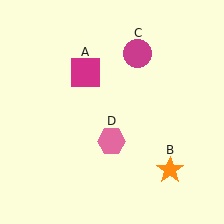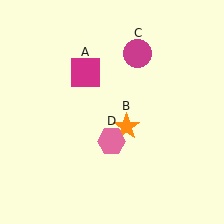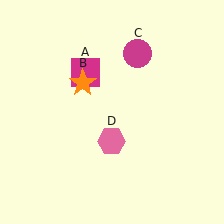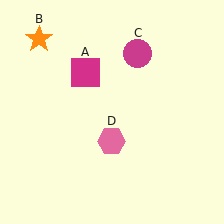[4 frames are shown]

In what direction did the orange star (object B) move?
The orange star (object B) moved up and to the left.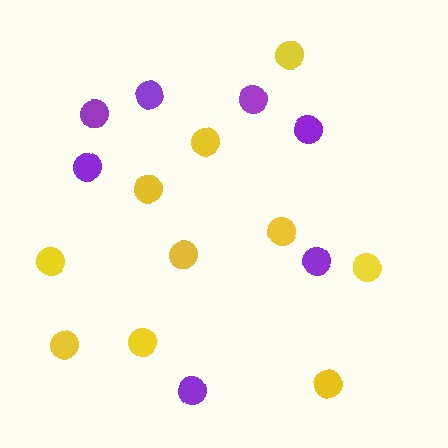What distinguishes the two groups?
There are 2 groups: one group of yellow circles (10) and one group of purple circles (7).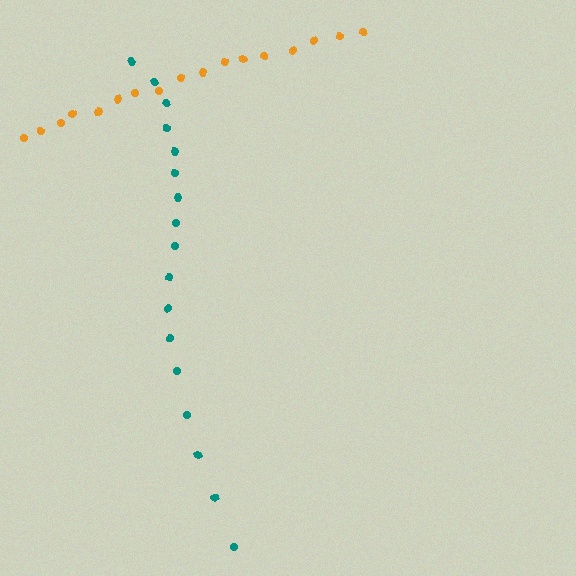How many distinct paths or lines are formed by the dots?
There are 2 distinct paths.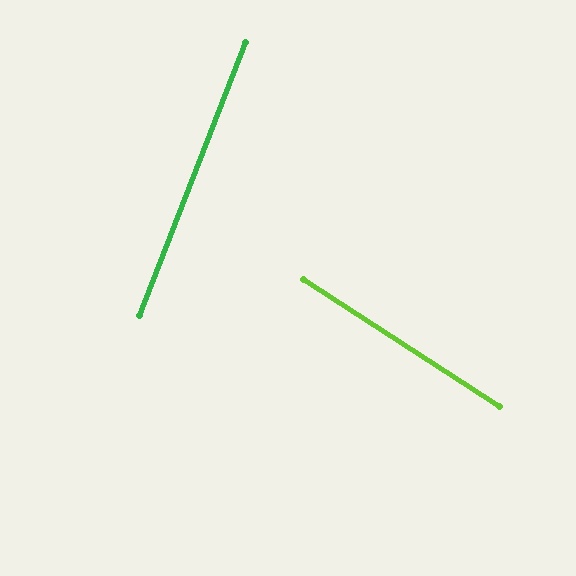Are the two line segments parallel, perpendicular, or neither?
Neither parallel nor perpendicular — they differ by about 78°.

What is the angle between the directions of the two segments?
Approximately 78 degrees.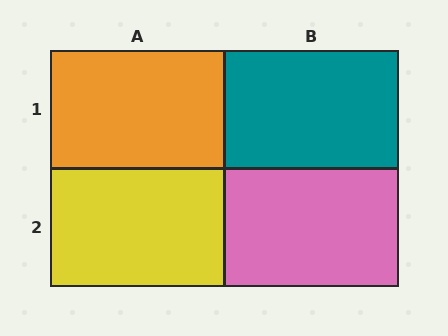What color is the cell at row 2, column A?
Yellow.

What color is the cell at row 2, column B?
Pink.